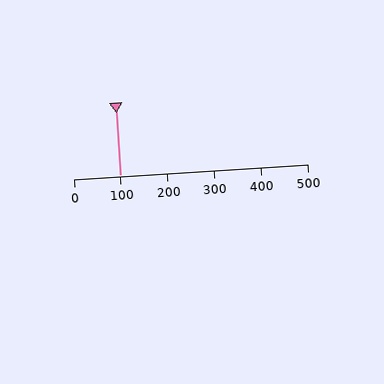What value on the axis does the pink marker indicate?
The marker indicates approximately 100.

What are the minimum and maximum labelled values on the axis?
The axis runs from 0 to 500.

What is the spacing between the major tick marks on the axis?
The major ticks are spaced 100 apart.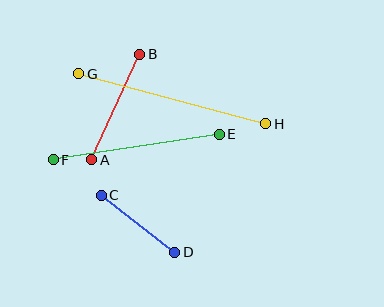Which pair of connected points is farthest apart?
Points G and H are farthest apart.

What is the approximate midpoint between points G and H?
The midpoint is at approximately (172, 99) pixels.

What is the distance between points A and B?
The distance is approximately 116 pixels.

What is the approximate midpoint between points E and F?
The midpoint is at approximately (136, 147) pixels.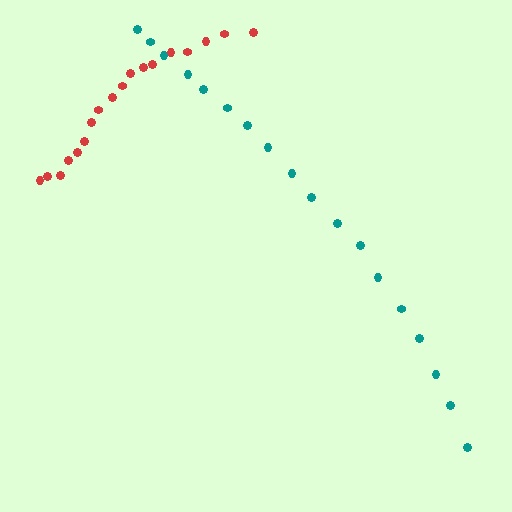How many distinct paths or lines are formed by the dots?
There are 2 distinct paths.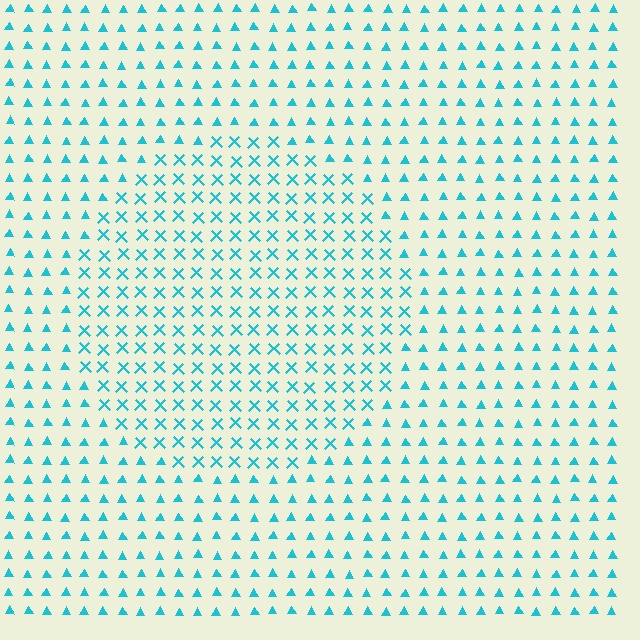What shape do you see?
I see a circle.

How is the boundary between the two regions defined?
The boundary is defined by a change in element shape: X marks inside vs. triangles outside. All elements share the same color and spacing.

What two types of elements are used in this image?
The image uses X marks inside the circle region and triangles outside it.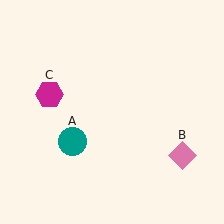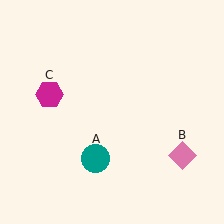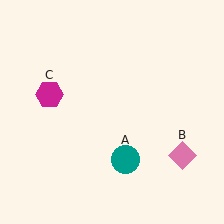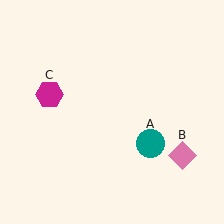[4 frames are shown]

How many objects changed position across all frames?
1 object changed position: teal circle (object A).